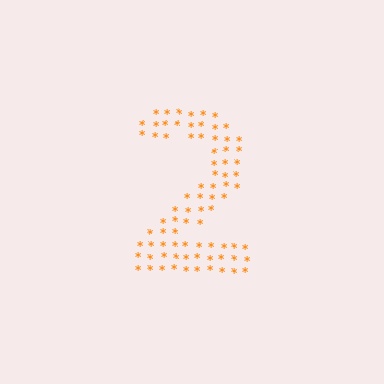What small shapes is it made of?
It is made of small asterisks.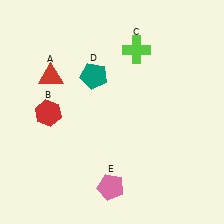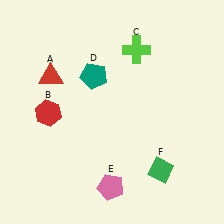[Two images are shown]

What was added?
A green diamond (F) was added in Image 2.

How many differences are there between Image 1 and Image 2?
There is 1 difference between the two images.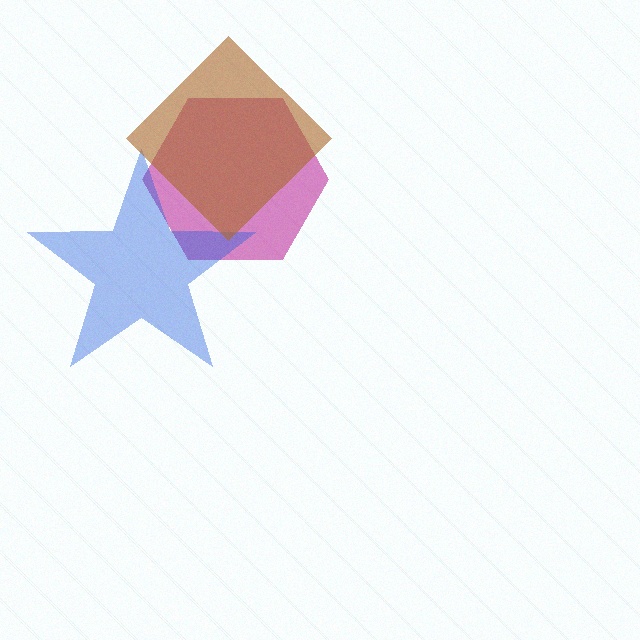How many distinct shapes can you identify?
There are 3 distinct shapes: a magenta hexagon, a blue star, a brown diamond.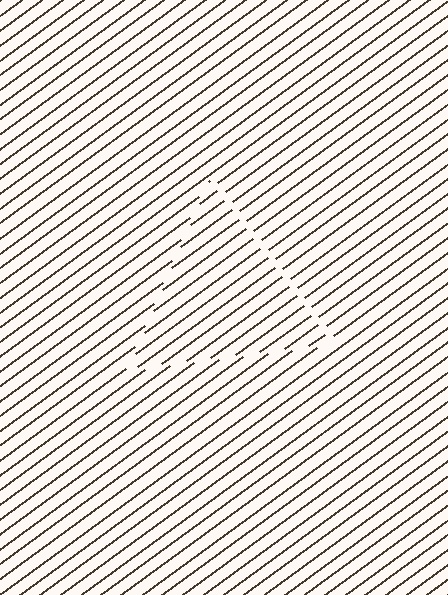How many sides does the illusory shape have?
3 sides — the line-ends trace a triangle.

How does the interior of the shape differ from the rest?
The interior of the shape contains the same grating, shifted by half a period — the contour is defined by the phase discontinuity where line-ends from the inner and outer gratings abut.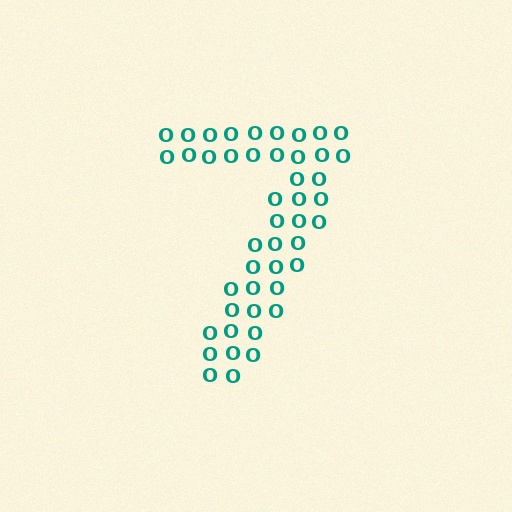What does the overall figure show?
The overall figure shows the digit 7.